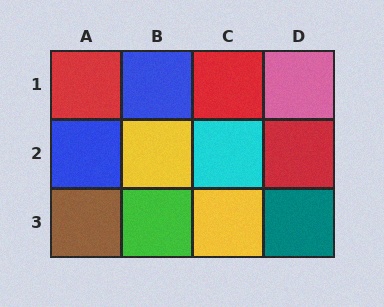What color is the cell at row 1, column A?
Red.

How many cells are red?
3 cells are red.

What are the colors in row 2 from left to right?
Blue, yellow, cyan, red.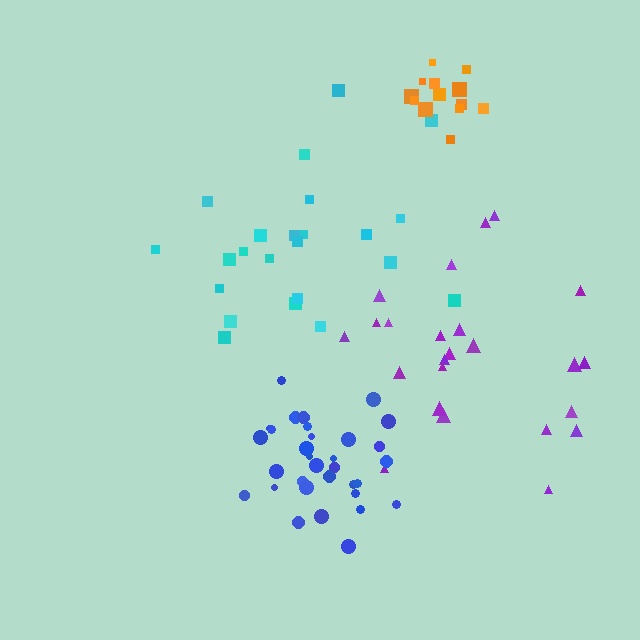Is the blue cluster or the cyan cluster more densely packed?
Blue.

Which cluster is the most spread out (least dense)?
Cyan.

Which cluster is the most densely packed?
Orange.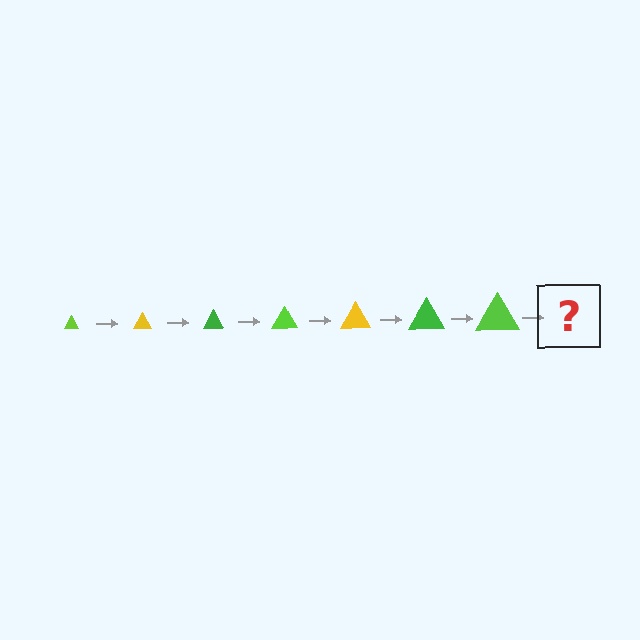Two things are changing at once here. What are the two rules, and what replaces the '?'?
The two rules are that the triangle grows larger each step and the color cycles through lime, yellow, and green. The '?' should be a yellow triangle, larger than the previous one.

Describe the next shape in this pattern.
It should be a yellow triangle, larger than the previous one.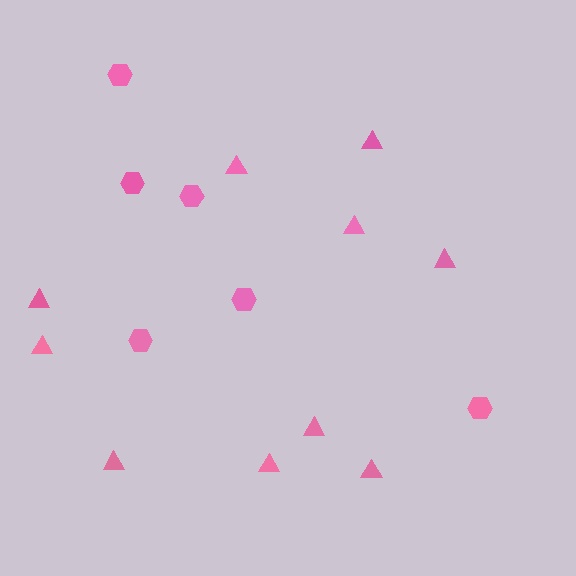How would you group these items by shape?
There are 2 groups: one group of triangles (10) and one group of hexagons (6).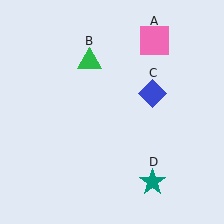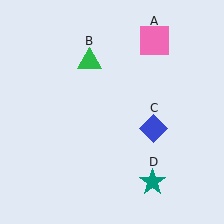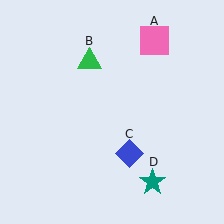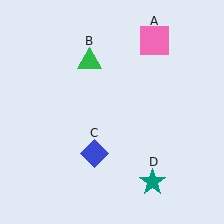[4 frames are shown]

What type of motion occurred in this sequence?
The blue diamond (object C) rotated clockwise around the center of the scene.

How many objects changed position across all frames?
1 object changed position: blue diamond (object C).